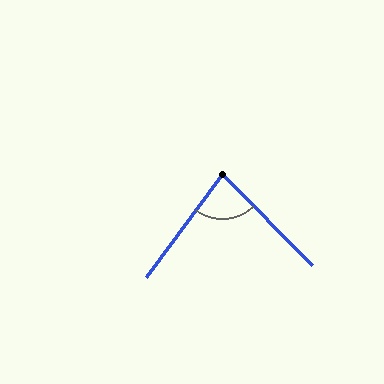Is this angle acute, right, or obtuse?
It is acute.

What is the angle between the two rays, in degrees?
Approximately 81 degrees.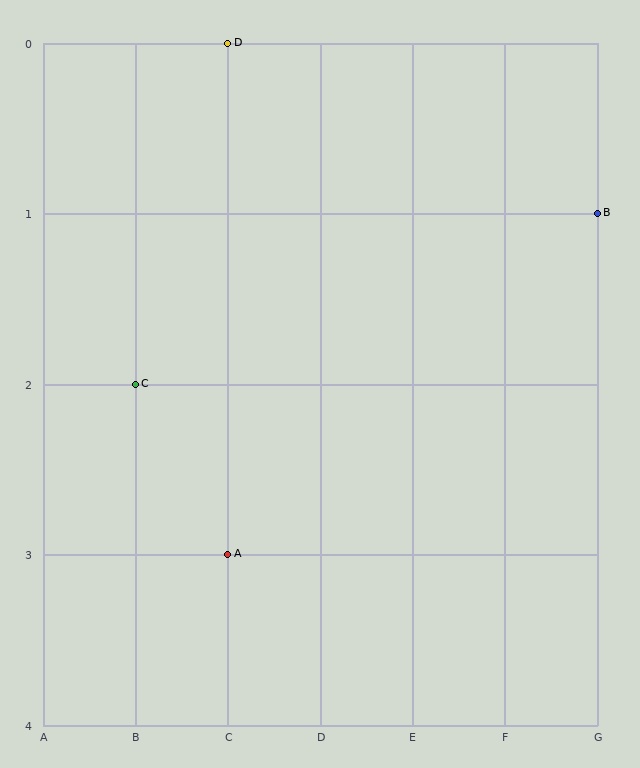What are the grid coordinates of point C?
Point C is at grid coordinates (B, 2).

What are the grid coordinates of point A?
Point A is at grid coordinates (C, 3).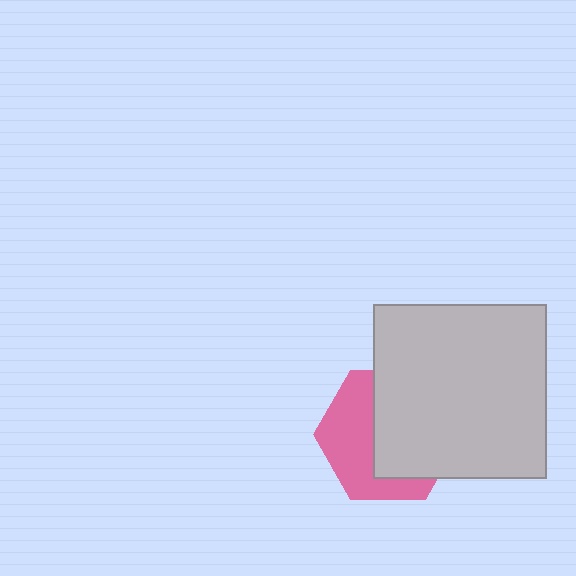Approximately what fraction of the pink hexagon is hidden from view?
Roughly 55% of the pink hexagon is hidden behind the light gray square.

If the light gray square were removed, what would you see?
You would see the complete pink hexagon.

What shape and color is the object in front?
The object in front is a light gray square.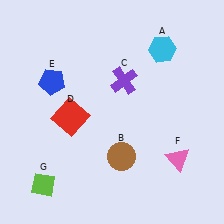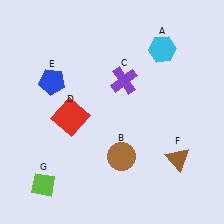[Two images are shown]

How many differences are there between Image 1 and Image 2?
There is 1 difference between the two images.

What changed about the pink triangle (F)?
In Image 1, F is pink. In Image 2, it changed to brown.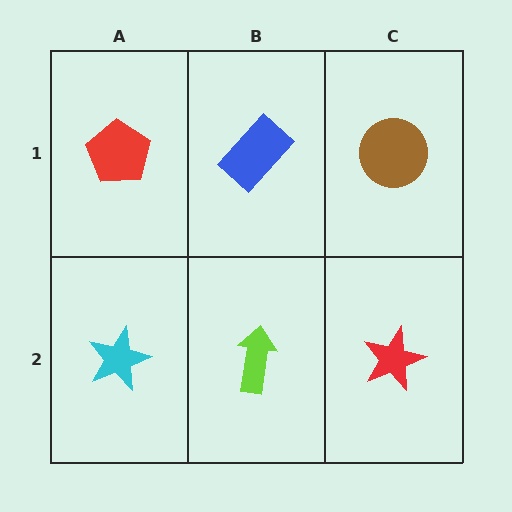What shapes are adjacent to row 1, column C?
A red star (row 2, column C), a blue rectangle (row 1, column B).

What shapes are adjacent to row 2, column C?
A brown circle (row 1, column C), a lime arrow (row 2, column B).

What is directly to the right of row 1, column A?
A blue rectangle.